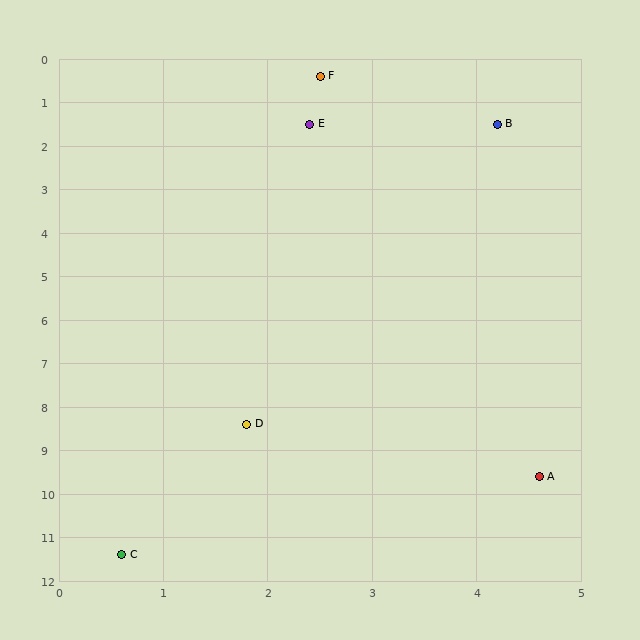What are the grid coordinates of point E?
Point E is at approximately (2.4, 1.5).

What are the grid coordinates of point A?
Point A is at approximately (4.6, 9.6).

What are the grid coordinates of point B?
Point B is at approximately (4.2, 1.5).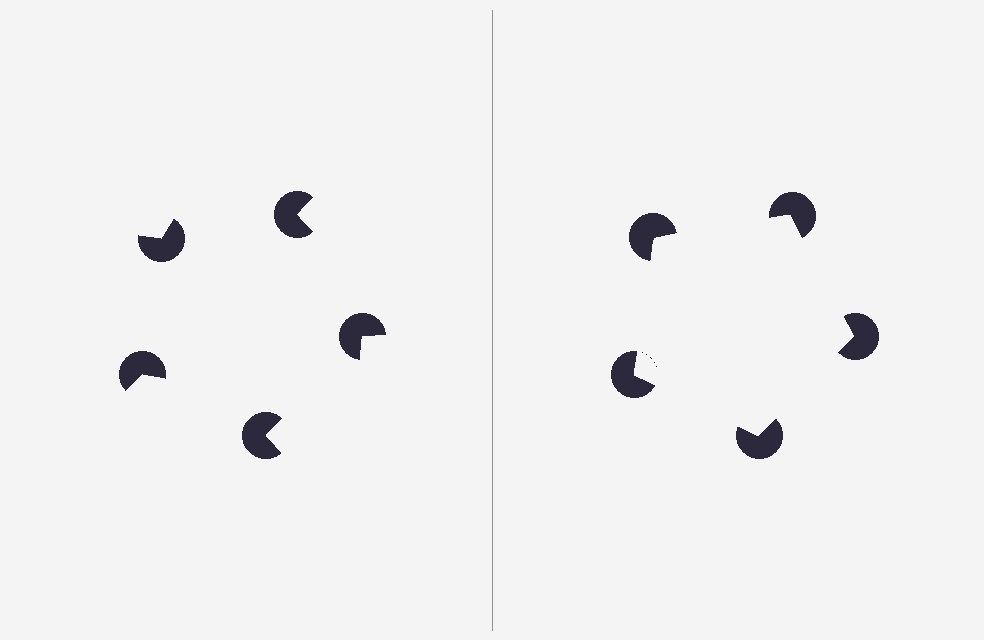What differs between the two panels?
The pac-man discs are positioned identically on both sides; only the wedge orientations differ. On the right they align to a pentagon; on the left they are misaligned.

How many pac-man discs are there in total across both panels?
10 — 5 on each side.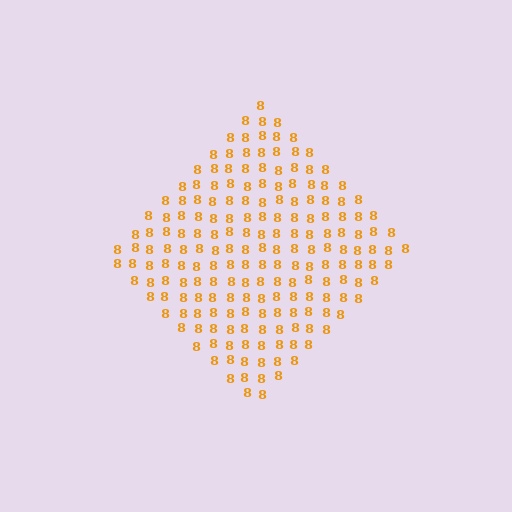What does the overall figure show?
The overall figure shows a diamond.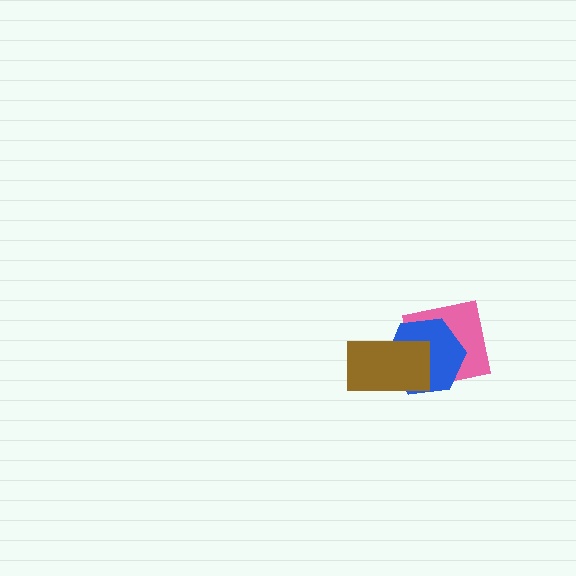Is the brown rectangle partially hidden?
No, no other shape covers it.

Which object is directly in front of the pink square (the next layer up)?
The blue hexagon is directly in front of the pink square.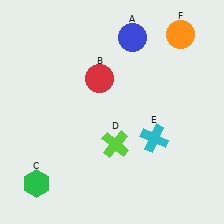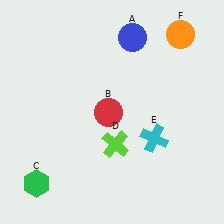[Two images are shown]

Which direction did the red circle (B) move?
The red circle (B) moved down.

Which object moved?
The red circle (B) moved down.